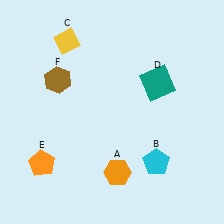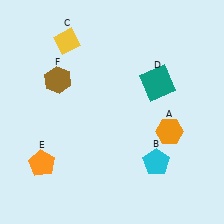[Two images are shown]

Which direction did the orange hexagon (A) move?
The orange hexagon (A) moved right.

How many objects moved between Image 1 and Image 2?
1 object moved between the two images.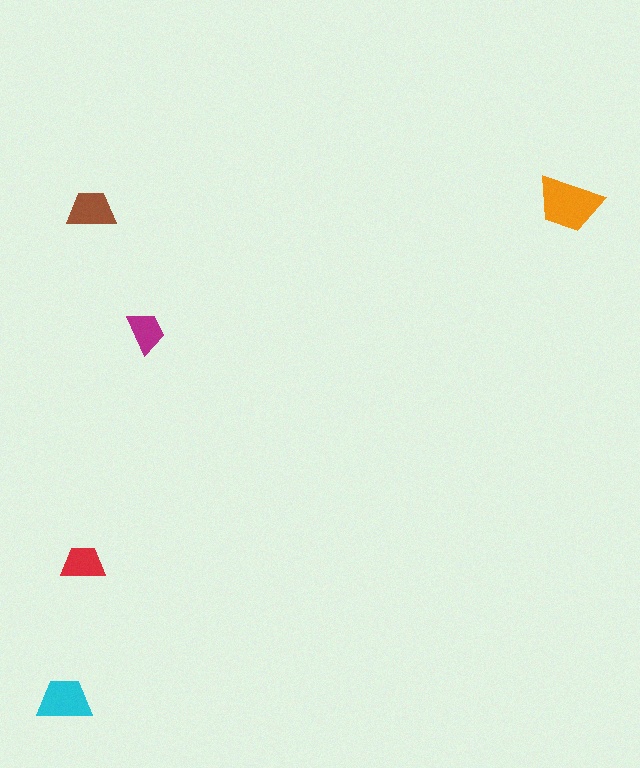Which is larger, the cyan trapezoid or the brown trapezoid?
The cyan one.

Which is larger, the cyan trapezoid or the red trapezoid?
The cyan one.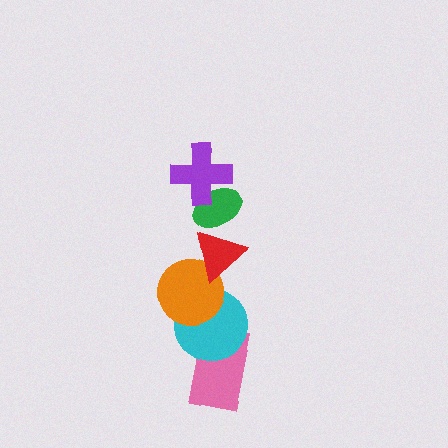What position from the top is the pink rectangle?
The pink rectangle is 6th from the top.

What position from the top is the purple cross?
The purple cross is 1st from the top.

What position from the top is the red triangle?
The red triangle is 3rd from the top.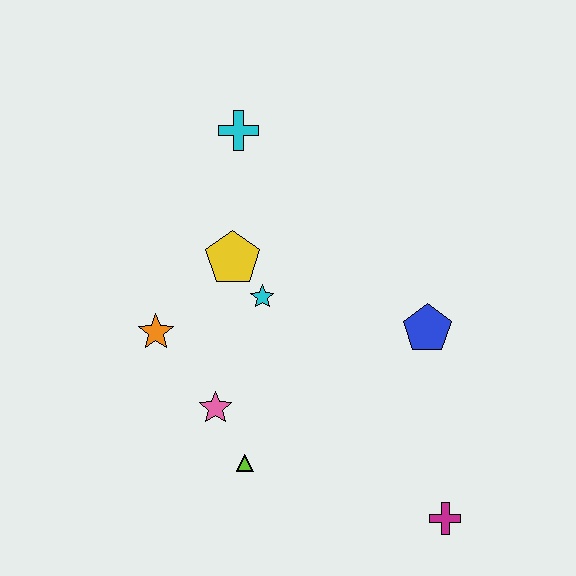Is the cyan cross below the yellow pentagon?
No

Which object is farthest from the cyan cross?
The magenta cross is farthest from the cyan cross.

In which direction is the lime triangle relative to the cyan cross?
The lime triangle is below the cyan cross.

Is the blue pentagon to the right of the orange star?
Yes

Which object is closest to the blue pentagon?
The cyan star is closest to the blue pentagon.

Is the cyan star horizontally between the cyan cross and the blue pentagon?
Yes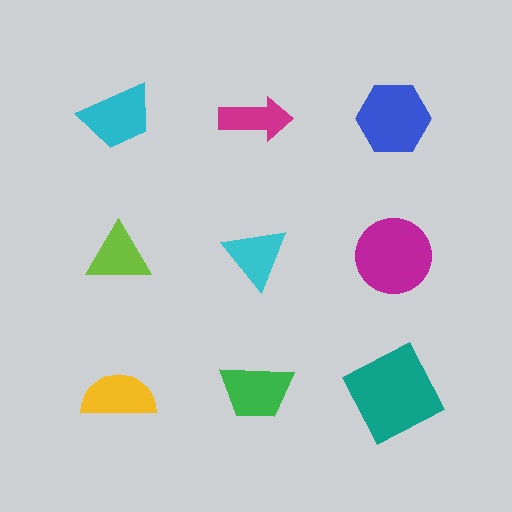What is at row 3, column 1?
A yellow semicircle.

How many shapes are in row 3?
3 shapes.